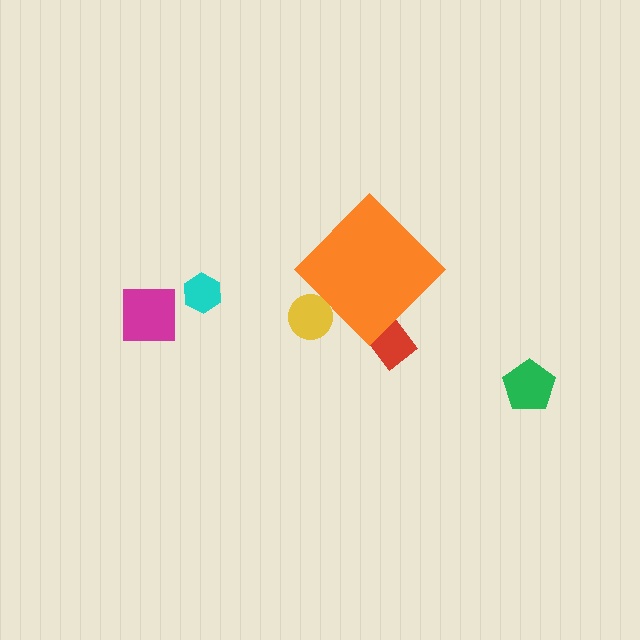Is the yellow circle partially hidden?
Yes, the yellow circle is partially hidden behind the orange diamond.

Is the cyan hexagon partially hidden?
No, the cyan hexagon is fully visible.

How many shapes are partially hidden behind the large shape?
2 shapes are partially hidden.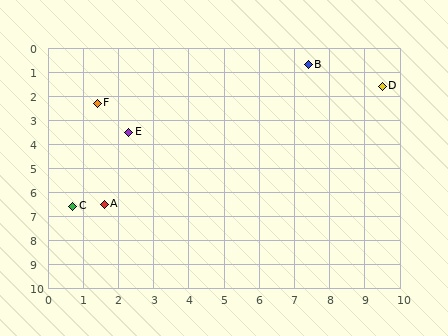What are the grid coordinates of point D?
Point D is at approximately (9.5, 1.6).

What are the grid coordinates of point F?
Point F is at approximately (1.4, 2.3).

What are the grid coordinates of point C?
Point C is at approximately (0.7, 6.6).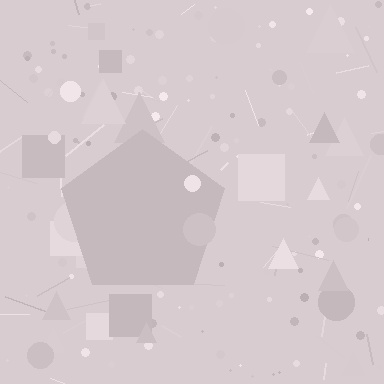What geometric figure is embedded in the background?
A pentagon is embedded in the background.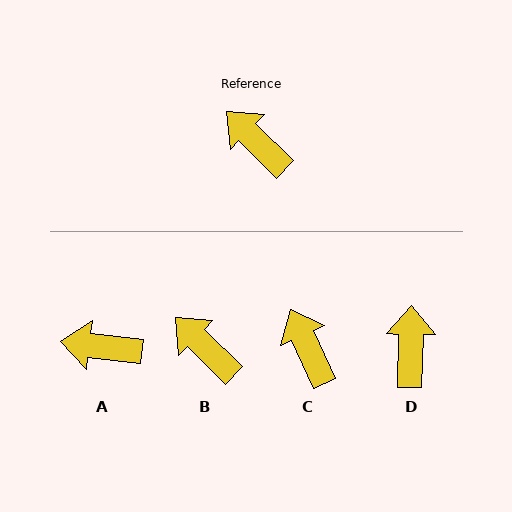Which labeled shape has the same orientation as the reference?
B.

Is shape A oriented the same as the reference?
No, it is off by about 38 degrees.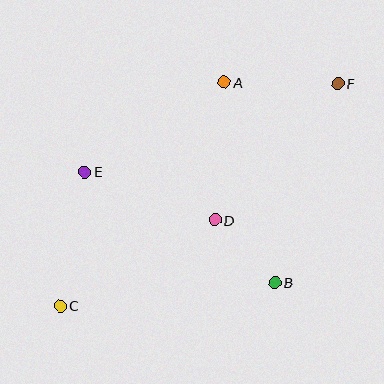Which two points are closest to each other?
Points B and D are closest to each other.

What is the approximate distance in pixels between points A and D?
The distance between A and D is approximately 138 pixels.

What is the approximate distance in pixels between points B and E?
The distance between B and E is approximately 220 pixels.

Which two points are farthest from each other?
Points C and F are farthest from each other.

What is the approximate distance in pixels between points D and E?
The distance between D and E is approximately 139 pixels.